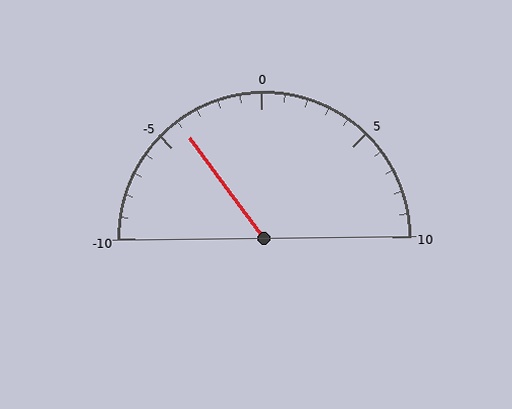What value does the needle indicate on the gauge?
The needle indicates approximately -4.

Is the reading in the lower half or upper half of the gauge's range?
The reading is in the lower half of the range (-10 to 10).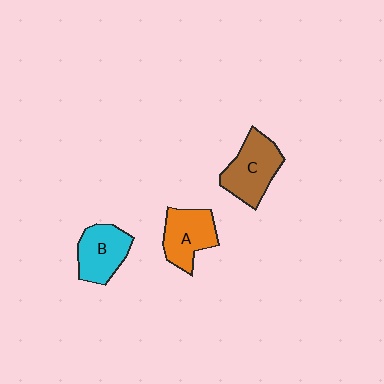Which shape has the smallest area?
Shape B (cyan).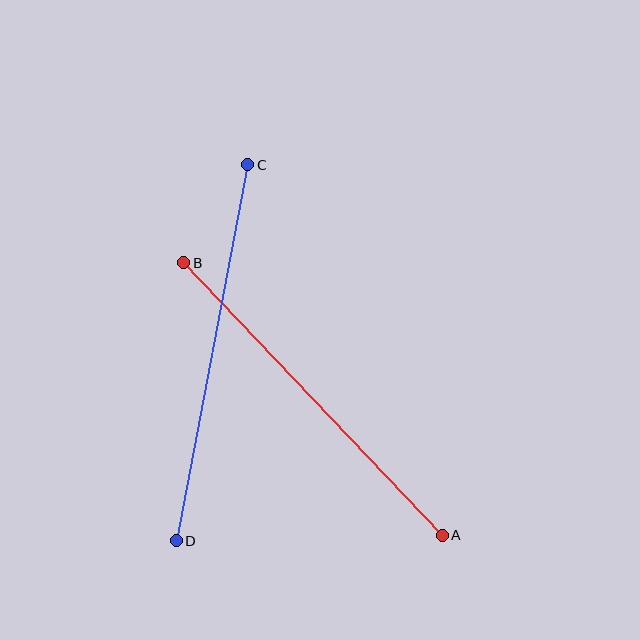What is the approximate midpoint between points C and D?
The midpoint is at approximately (212, 353) pixels.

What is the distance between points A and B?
The distance is approximately 375 pixels.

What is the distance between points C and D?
The distance is approximately 383 pixels.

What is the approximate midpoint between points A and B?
The midpoint is at approximately (313, 399) pixels.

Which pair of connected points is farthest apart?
Points C and D are farthest apart.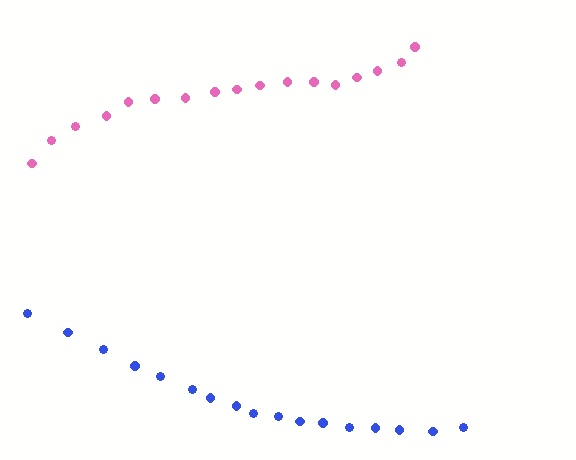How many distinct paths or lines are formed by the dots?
There are 2 distinct paths.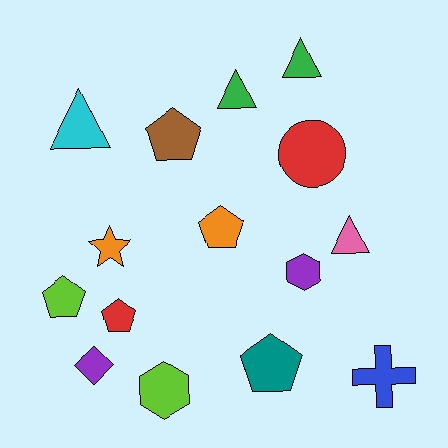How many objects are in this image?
There are 15 objects.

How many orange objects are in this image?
There are 2 orange objects.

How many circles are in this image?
There is 1 circle.